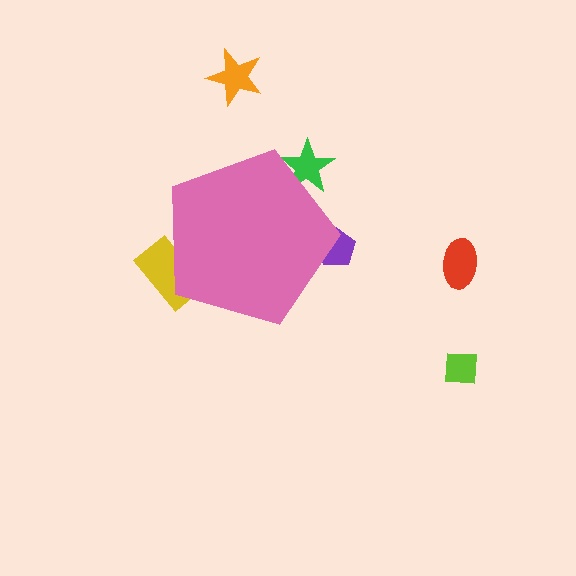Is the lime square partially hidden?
No, the lime square is fully visible.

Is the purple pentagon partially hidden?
Yes, the purple pentagon is partially hidden behind the pink pentagon.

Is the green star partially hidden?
Yes, the green star is partially hidden behind the pink pentagon.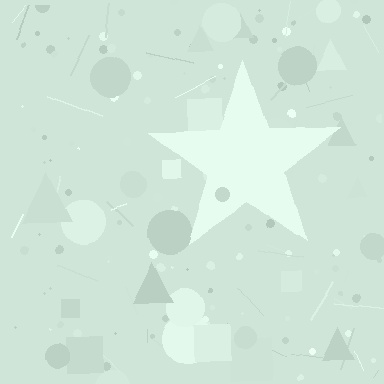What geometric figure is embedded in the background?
A star is embedded in the background.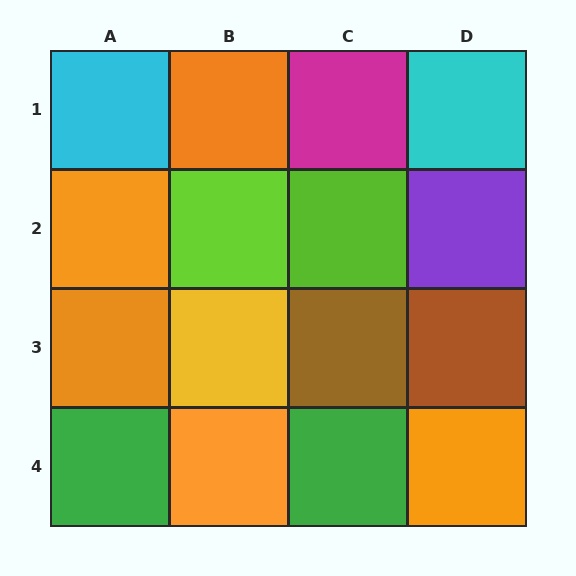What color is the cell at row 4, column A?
Green.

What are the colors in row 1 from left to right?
Cyan, orange, magenta, cyan.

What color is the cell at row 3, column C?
Brown.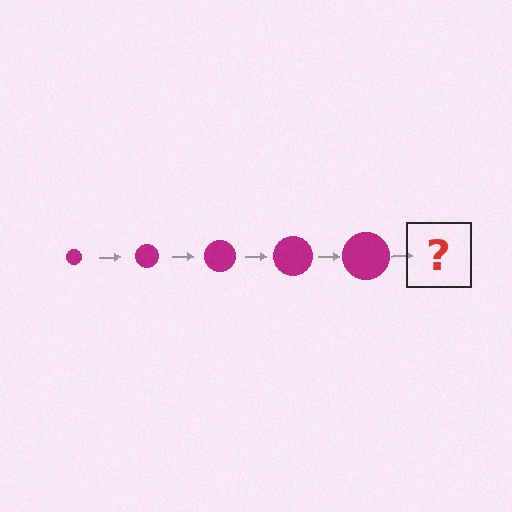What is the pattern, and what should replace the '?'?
The pattern is that the circle gets progressively larger each step. The '?' should be a magenta circle, larger than the previous one.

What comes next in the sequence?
The next element should be a magenta circle, larger than the previous one.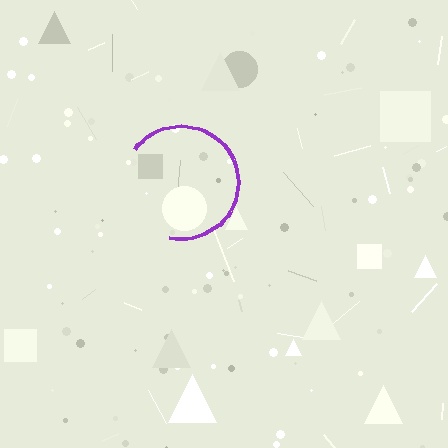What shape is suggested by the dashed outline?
The dashed outline suggests a circle.